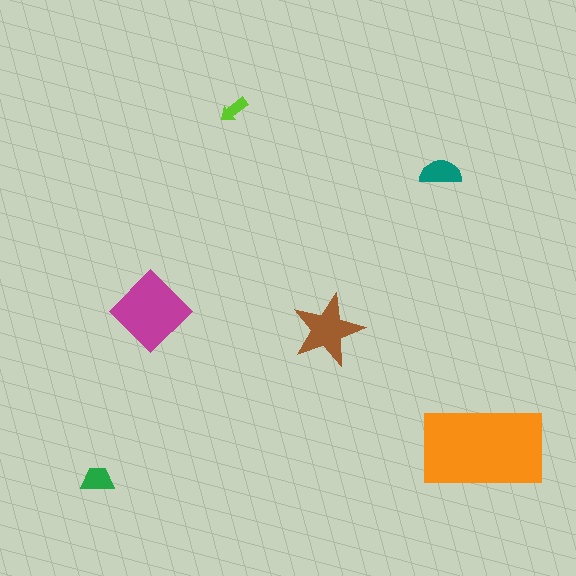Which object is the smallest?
The lime arrow.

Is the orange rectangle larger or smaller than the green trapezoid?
Larger.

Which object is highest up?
The lime arrow is topmost.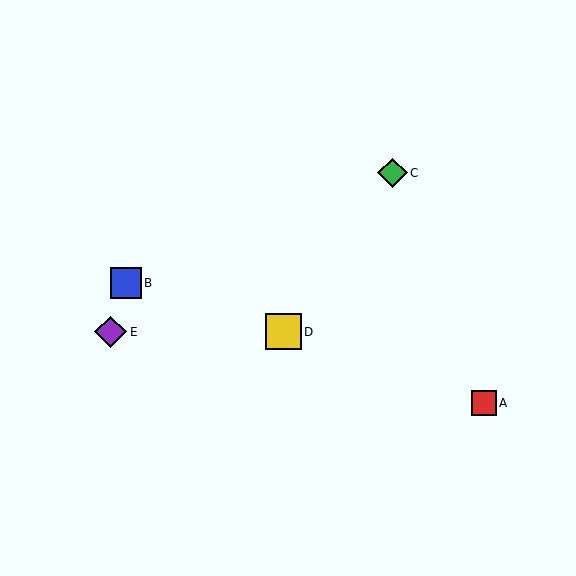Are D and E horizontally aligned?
Yes, both are at y≈332.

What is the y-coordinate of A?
Object A is at y≈403.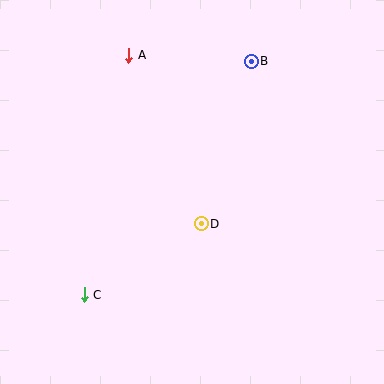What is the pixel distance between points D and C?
The distance between D and C is 137 pixels.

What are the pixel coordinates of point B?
Point B is at (251, 61).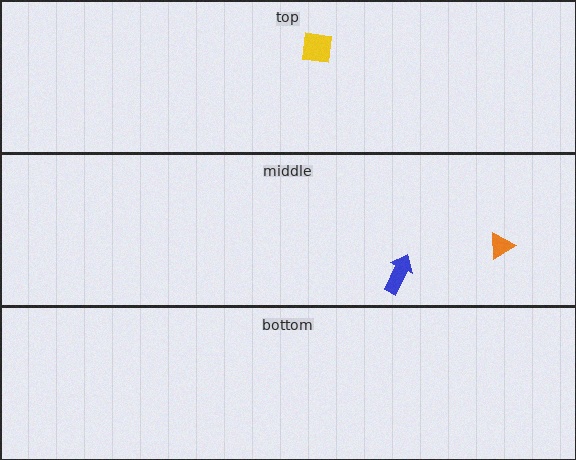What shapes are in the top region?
The yellow square.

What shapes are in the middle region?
The orange triangle, the blue arrow.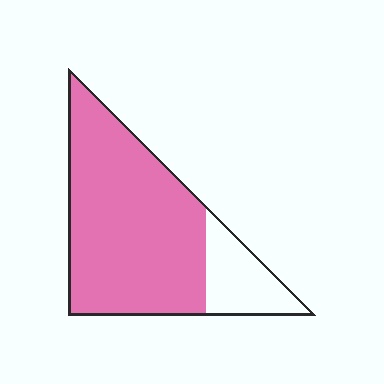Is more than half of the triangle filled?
Yes.